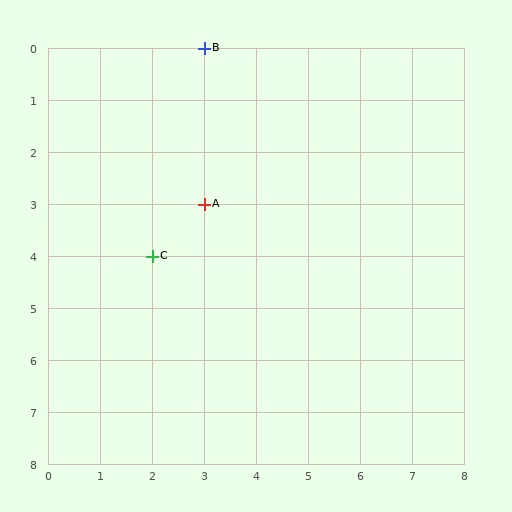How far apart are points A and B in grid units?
Points A and B are 3 rows apart.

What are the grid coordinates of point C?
Point C is at grid coordinates (2, 4).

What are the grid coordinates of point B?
Point B is at grid coordinates (3, 0).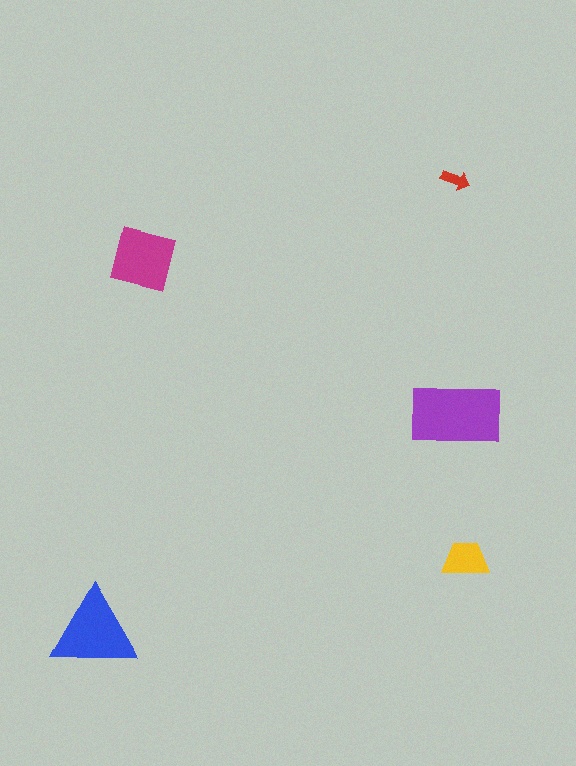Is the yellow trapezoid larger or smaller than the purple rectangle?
Smaller.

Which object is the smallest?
The red arrow.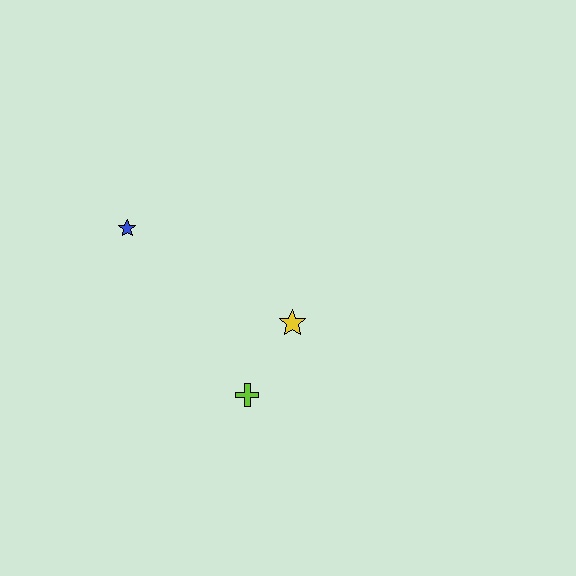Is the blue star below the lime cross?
No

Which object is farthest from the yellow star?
The blue star is farthest from the yellow star.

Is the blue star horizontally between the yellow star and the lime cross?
No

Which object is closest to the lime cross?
The yellow star is closest to the lime cross.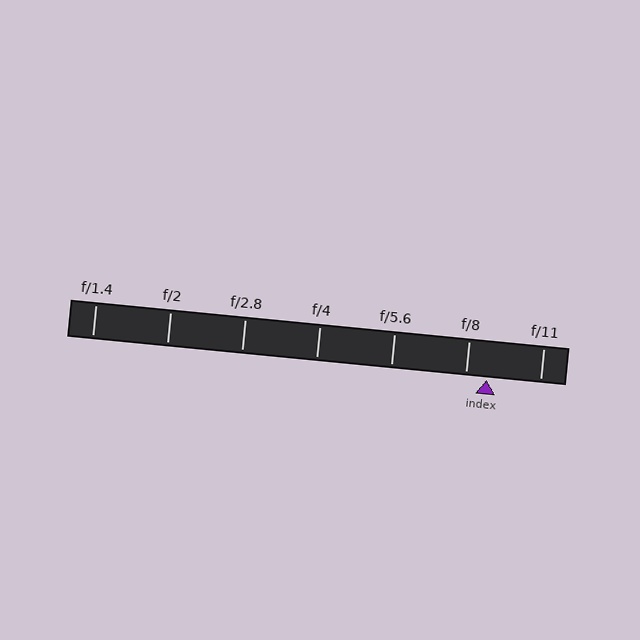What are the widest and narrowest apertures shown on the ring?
The widest aperture shown is f/1.4 and the narrowest is f/11.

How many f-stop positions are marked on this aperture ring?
There are 7 f-stop positions marked.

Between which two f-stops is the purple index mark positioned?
The index mark is between f/8 and f/11.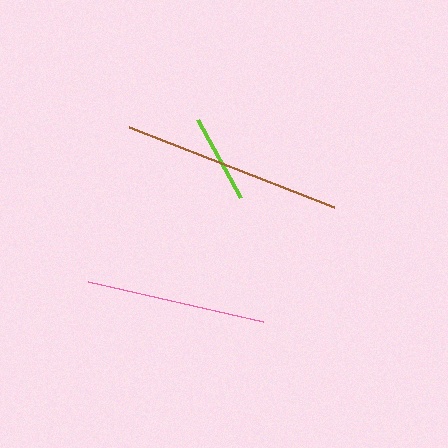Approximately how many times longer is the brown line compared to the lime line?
The brown line is approximately 2.5 times the length of the lime line.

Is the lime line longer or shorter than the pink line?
The pink line is longer than the lime line.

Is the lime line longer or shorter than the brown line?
The brown line is longer than the lime line.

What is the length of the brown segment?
The brown segment is approximately 220 pixels long.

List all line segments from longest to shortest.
From longest to shortest: brown, pink, lime.